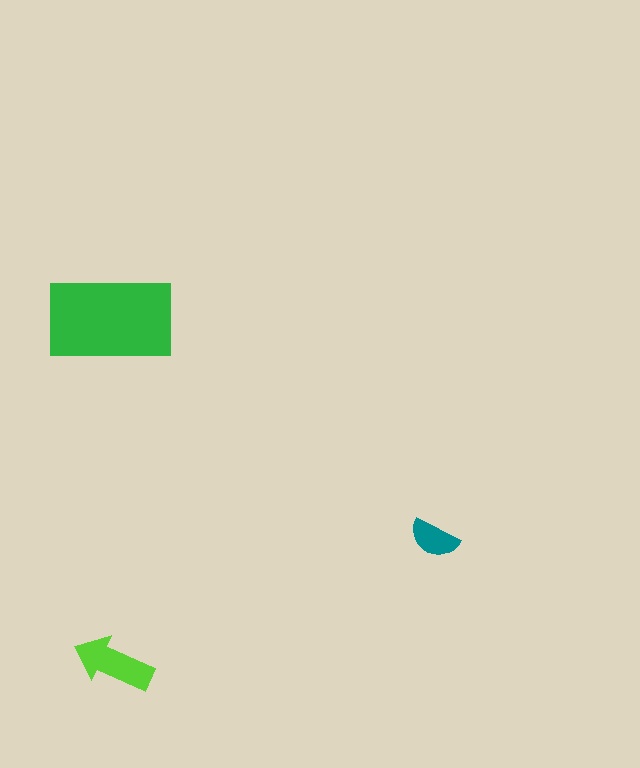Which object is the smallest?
The teal semicircle.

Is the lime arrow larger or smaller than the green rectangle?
Smaller.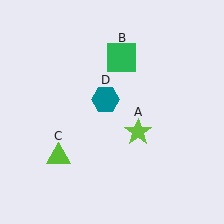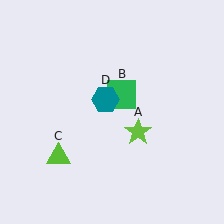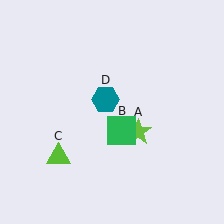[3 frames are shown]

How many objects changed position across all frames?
1 object changed position: green square (object B).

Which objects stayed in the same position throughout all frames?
Lime star (object A) and lime triangle (object C) and teal hexagon (object D) remained stationary.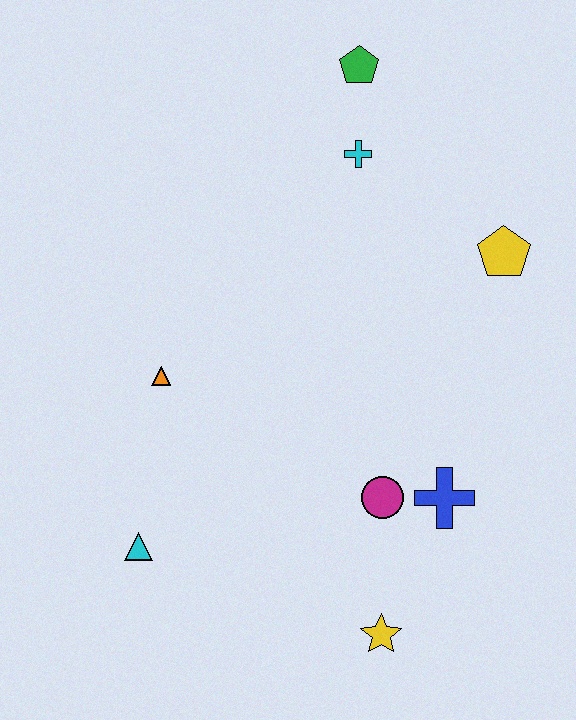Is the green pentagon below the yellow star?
No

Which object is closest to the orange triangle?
The cyan triangle is closest to the orange triangle.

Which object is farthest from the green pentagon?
The yellow star is farthest from the green pentagon.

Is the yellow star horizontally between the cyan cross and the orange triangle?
No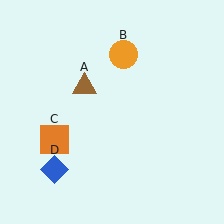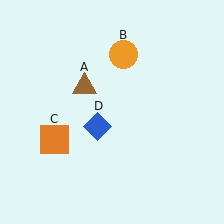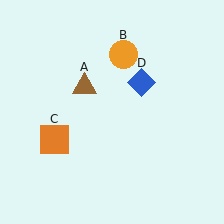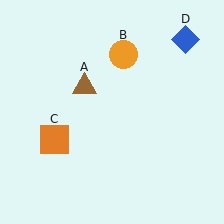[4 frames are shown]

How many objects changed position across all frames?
1 object changed position: blue diamond (object D).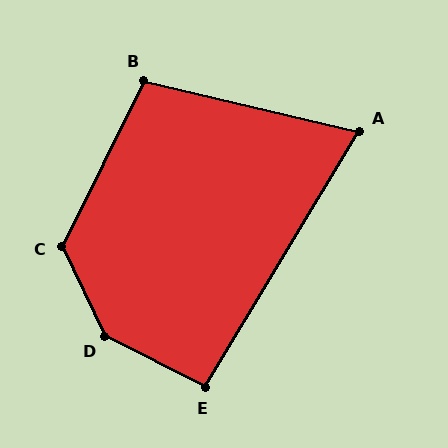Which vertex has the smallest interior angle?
A, at approximately 72 degrees.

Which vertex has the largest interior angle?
D, at approximately 142 degrees.